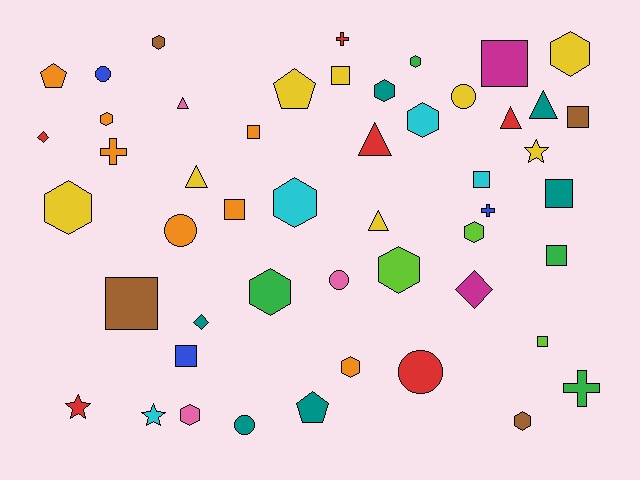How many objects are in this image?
There are 50 objects.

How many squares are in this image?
There are 11 squares.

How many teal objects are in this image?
There are 6 teal objects.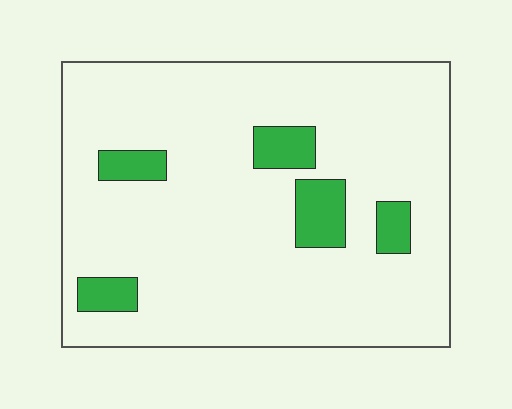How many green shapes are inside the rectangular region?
5.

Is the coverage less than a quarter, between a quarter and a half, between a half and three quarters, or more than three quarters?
Less than a quarter.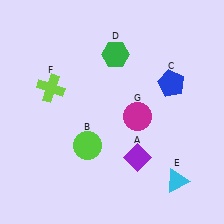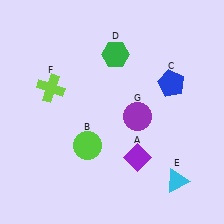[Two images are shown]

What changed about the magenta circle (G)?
In Image 1, G is magenta. In Image 2, it changed to purple.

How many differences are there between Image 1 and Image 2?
There is 1 difference between the two images.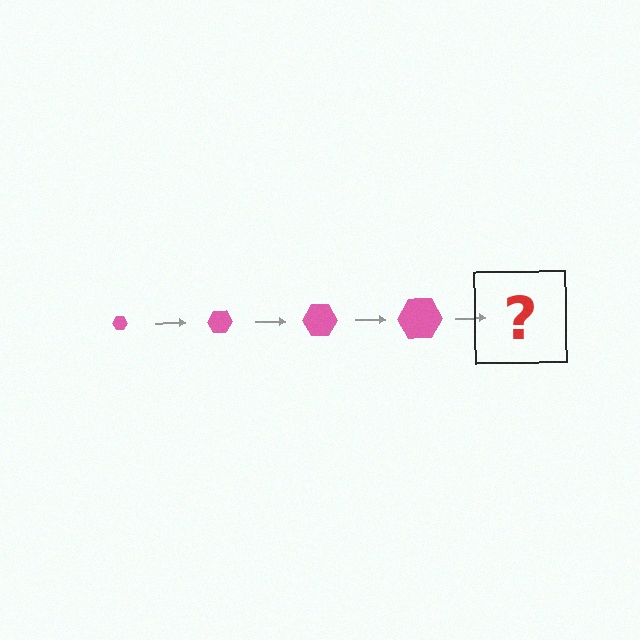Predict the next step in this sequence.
The next step is a pink hexagon, larger than the previous one.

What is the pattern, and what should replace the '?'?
The pattern is that the hexagon gets progressively larger each step. The '?' should be a pink hexagon, larger than the previous one.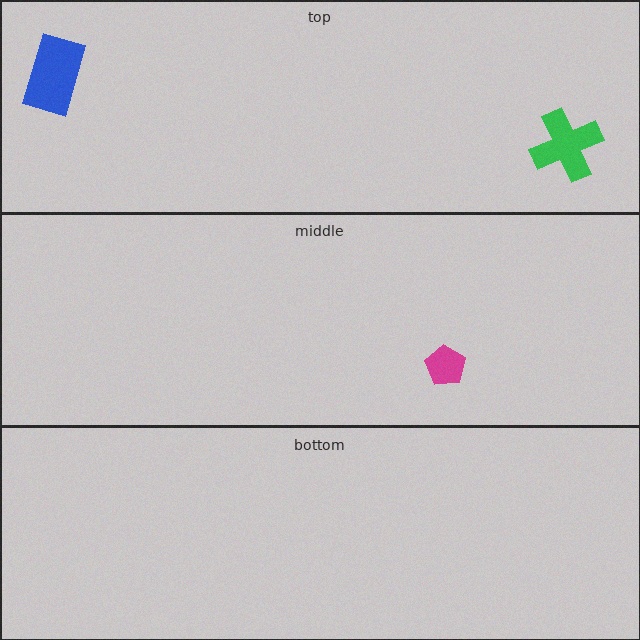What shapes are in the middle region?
The magenta pentagon.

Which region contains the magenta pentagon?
The middle region.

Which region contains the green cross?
The top region.